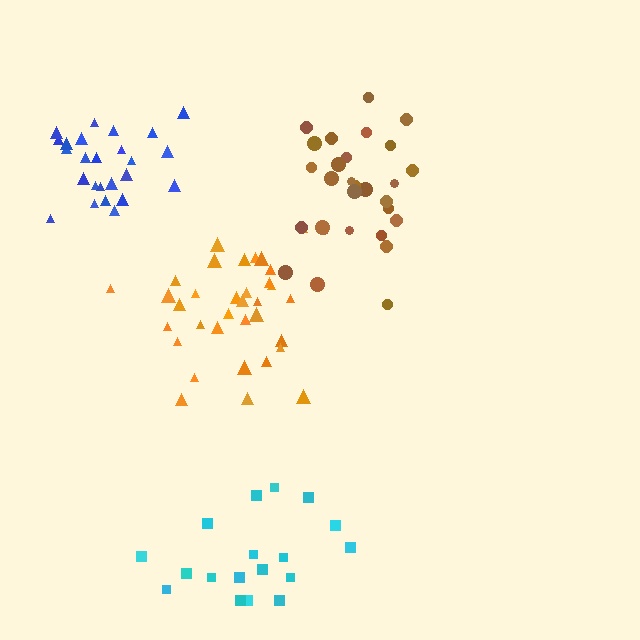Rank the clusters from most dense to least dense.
blue, orange, brown, cyan.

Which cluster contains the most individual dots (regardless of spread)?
Orange (34).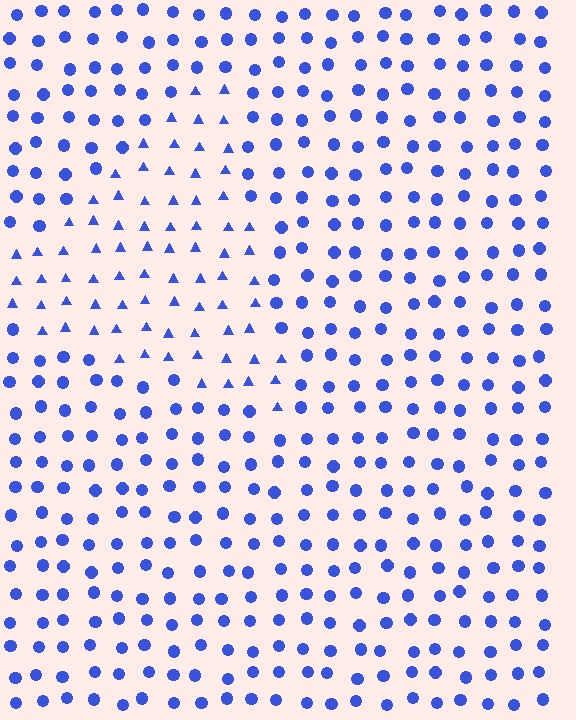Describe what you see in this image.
The image is filled with small blue elements arranged in a uniform grid. A triangle-shaped region contains triangles, while the surrounding area contains circles. The boundary is defined purely by the change in element shape.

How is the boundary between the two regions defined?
The boundary is defined by a change in element shape: triangles inside vs. circles outside. All elements share the same color and spacing.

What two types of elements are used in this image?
The image uses triangles inside the triangle region and circles outside it.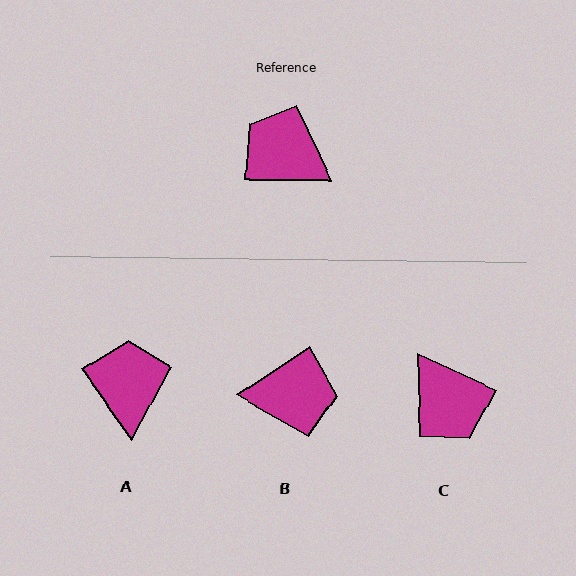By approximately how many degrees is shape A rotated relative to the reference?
Approximately 54 degrees clockwise.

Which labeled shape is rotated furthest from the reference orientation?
C, about 156 degrees away.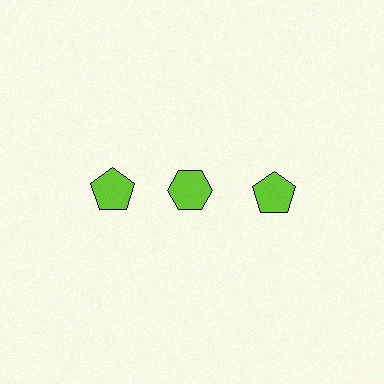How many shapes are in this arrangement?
There are 3 shapes arranged in a grid pattern.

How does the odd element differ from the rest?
It has a different shape: hexagon instead of pentagon.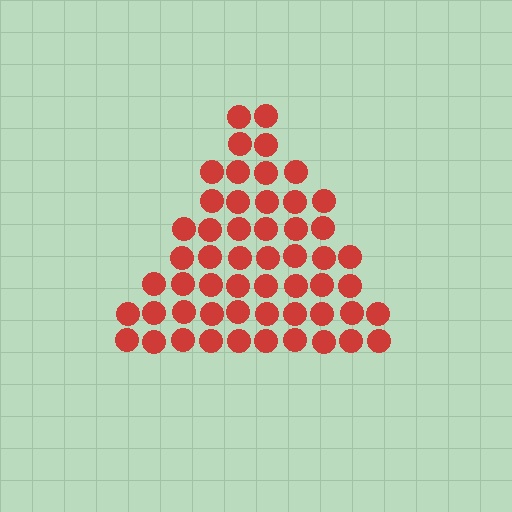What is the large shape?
The large shape is a triangle.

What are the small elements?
The small elements are circles.